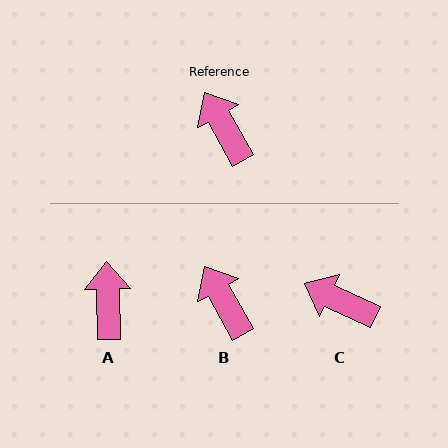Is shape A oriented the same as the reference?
No, it is off by about 28 degrees.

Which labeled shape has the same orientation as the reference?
B.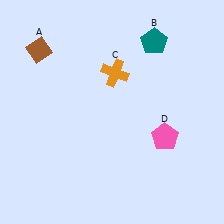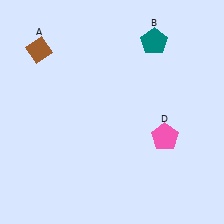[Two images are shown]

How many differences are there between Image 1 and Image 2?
There is 1 difference between the two images.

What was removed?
The orange cross (C) was removed in Image 2.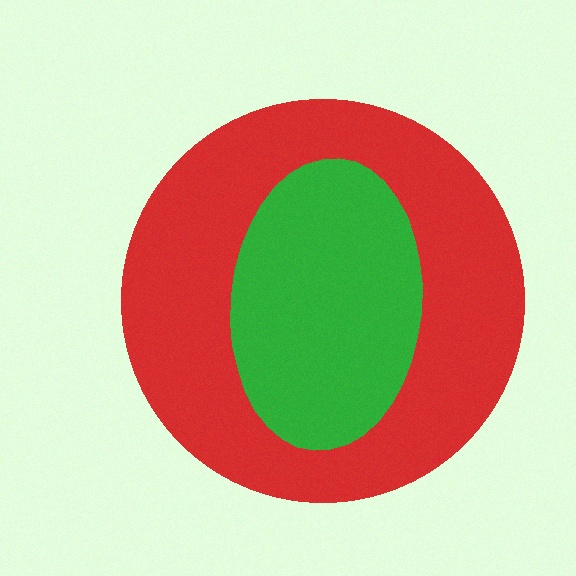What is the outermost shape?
The red circle.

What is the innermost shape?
The green ellipse.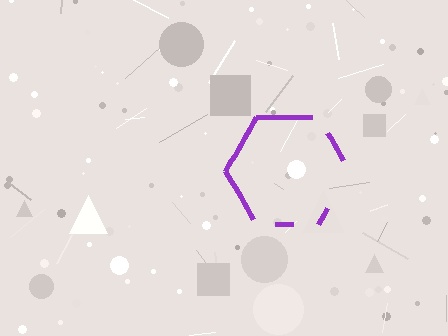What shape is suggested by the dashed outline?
The dashed outline suggests a hexagon.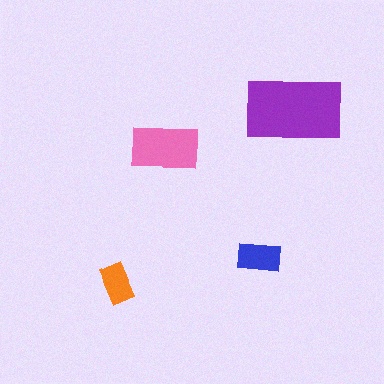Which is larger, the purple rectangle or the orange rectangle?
The purple one.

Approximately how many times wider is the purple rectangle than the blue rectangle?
About 2.5 times wider.